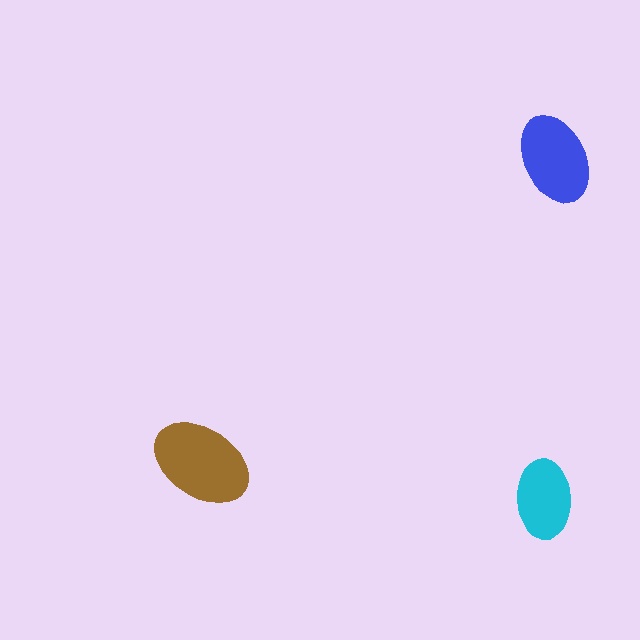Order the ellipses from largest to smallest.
the brown one, the blue one, the cyan one.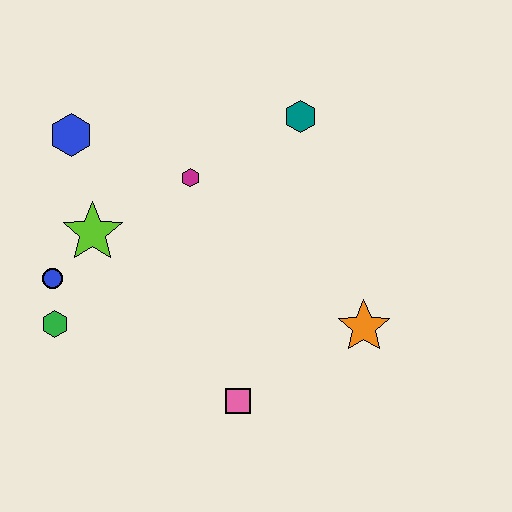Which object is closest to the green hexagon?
The blue circle is closest to the green hexagon.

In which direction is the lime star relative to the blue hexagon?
The lime star is below the blue hexagon.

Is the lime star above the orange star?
Yes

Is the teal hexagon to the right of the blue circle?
Yes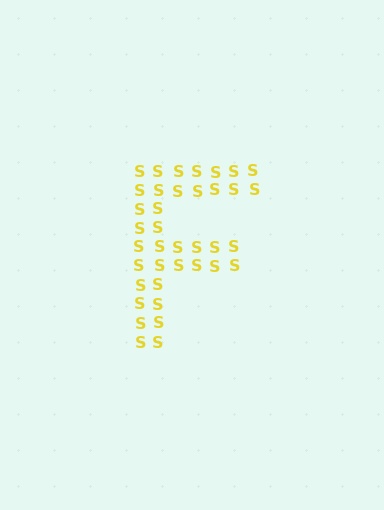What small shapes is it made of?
It is made of small letter S's.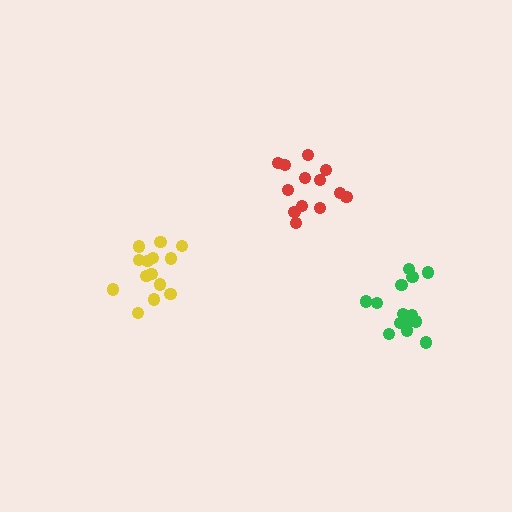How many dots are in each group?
Group 1: 13 dots, Group 2: 14 dots, Group 3: 15 dots (42 total).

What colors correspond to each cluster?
The clusters are colored: red, yellow, green.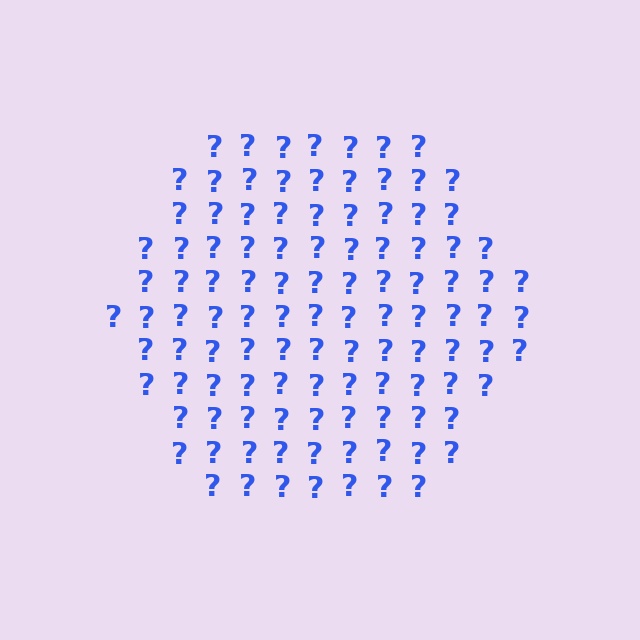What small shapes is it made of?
It is made of small question marks.